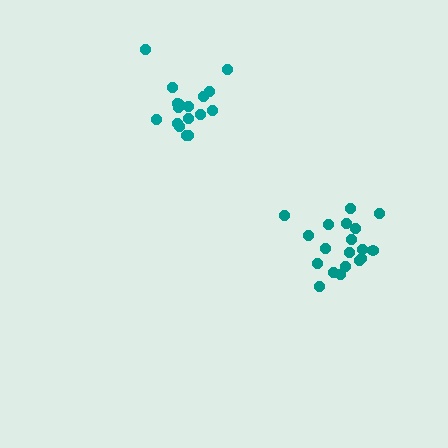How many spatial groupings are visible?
There are 2 spatial groupings.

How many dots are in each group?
Group 1: 17 dots, Group 2: 19 dots (36 total).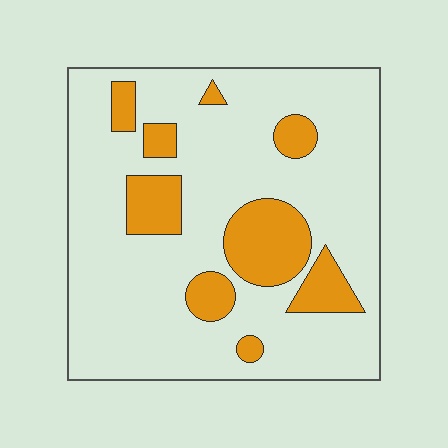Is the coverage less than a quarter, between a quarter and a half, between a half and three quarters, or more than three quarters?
Less than a quarter.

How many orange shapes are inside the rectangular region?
9.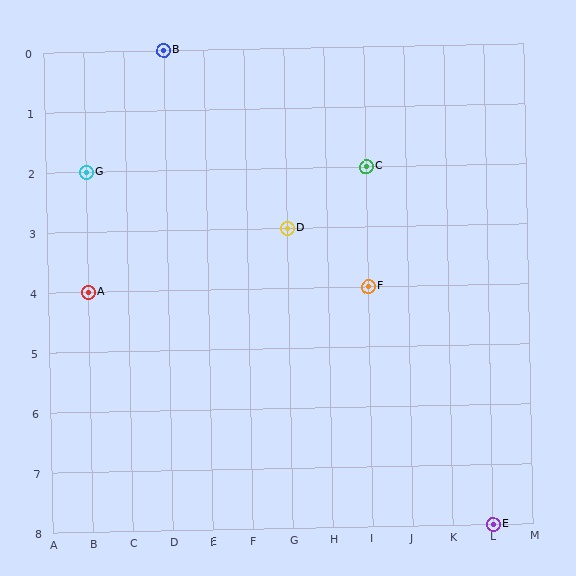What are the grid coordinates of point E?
Point E is at grid coordinates (L, 8).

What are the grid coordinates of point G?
Point G is at grid coordinates (B, 2).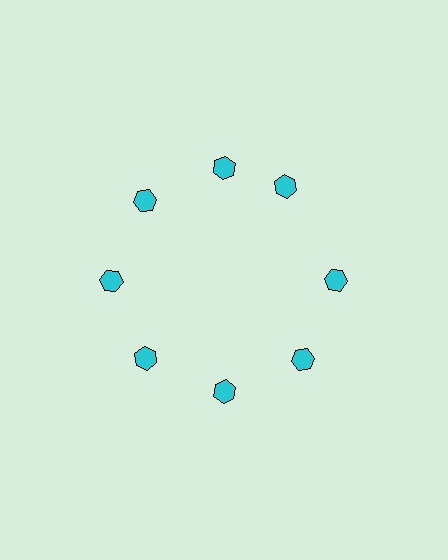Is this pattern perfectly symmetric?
No. The 8 cyan hexagons are arranged in a ring, but one element near the 2 o'clock position is rotated out of alignment along the ring, breaking the 8-fold rotational symmetry.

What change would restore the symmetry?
The symmetry would be restored by rotating it back into even spacing with its neighbors so that all 8 hexagons sit at equal angles and equal distance from the center.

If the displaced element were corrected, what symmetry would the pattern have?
It would have 8-fold rotational symmetry — the pattern would map onto itself every 45 degrees.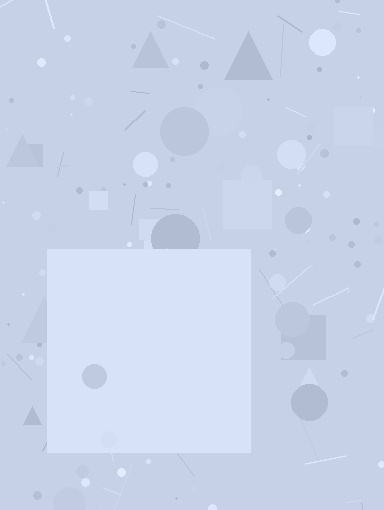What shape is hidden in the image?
A square is hidden in the image.